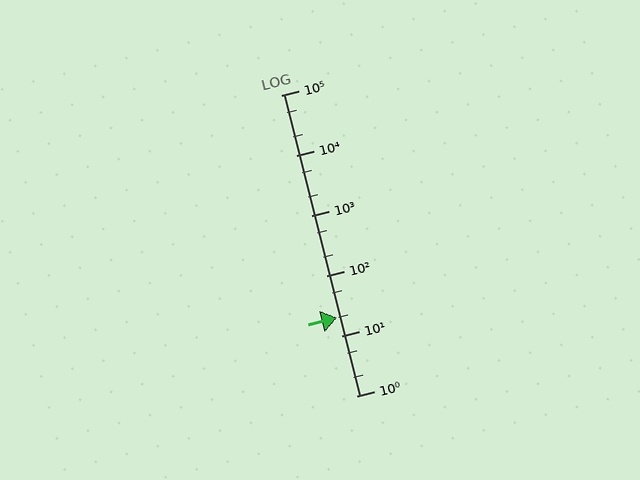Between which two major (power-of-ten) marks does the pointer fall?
The pointer is between 10 and 100.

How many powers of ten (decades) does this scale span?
The scale spans 5 decades, from 1 to 100000.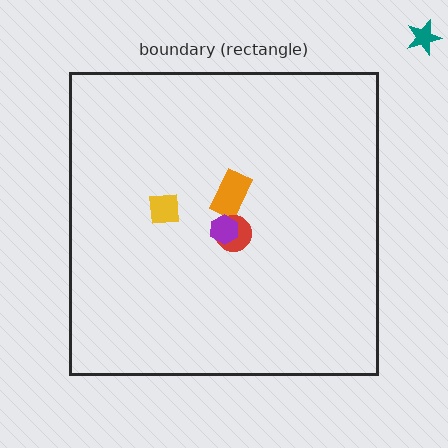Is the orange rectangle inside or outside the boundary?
Inside.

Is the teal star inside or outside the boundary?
Outside.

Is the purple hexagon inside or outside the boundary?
Inside.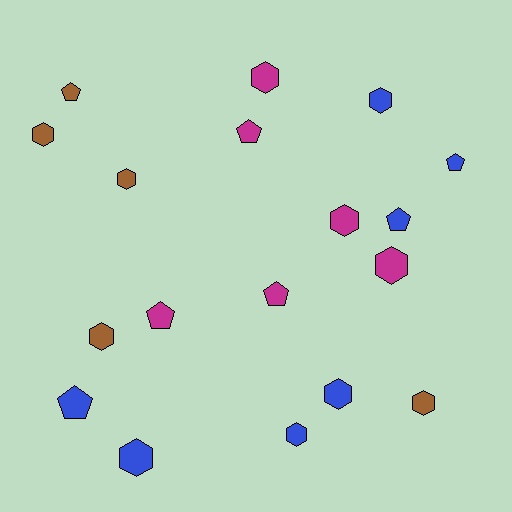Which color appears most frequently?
Blue, with 7 objects.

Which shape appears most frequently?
Hexagon, with 11 objects.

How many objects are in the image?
There are 18 objects.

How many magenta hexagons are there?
There are 3 magenta hexagons.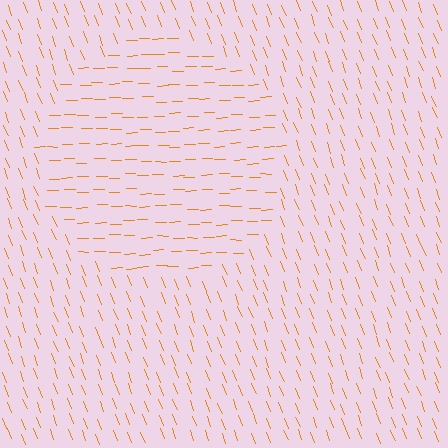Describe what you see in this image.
The image is filled with small orange line segments. A circle region in the image has lines oriented differently from the surrounding lines, creating a visible texture boundary.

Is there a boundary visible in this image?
Yes, there is a texture boundary formed by a change in line orientation.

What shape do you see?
I see a circle.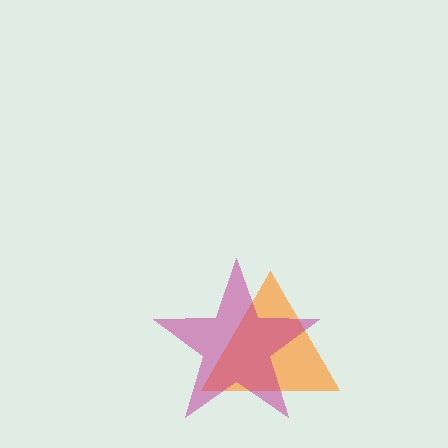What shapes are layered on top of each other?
The layered shapes are: an orange triangle, a magenta star.